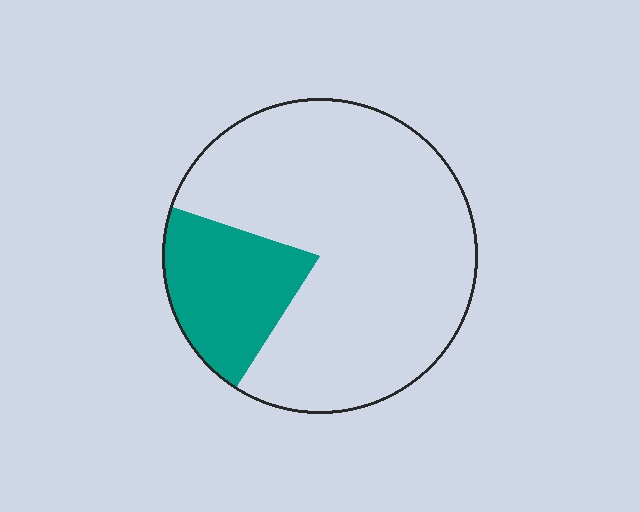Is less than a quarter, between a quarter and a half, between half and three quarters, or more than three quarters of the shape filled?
Less than a quarter.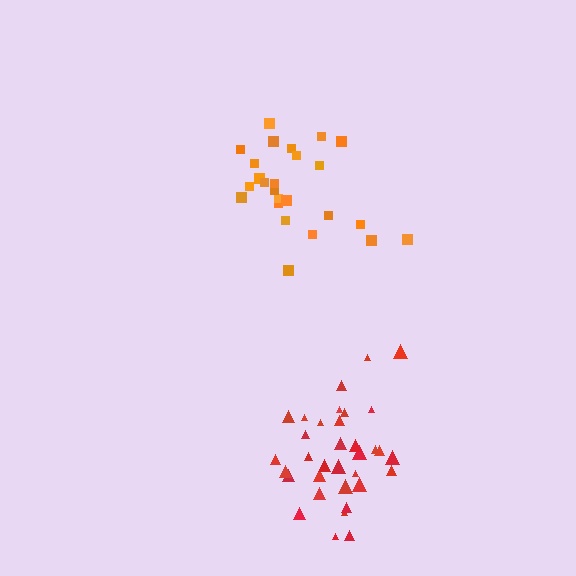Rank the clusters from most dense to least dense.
red, orange.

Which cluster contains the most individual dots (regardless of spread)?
Red (34).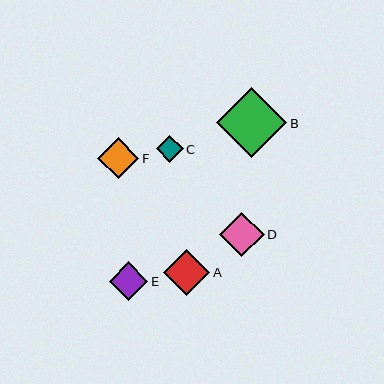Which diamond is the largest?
Diamond B is the largest with a size of approximately 70 pixels.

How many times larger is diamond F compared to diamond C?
Diamond F is approximately 1.5 times the size of diamond C.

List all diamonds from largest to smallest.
From largest to smallest: B, A, D, F, E, C.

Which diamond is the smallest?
Diamond C is the smallest with a size of approximately 27 pixels.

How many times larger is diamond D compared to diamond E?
Diamond D is approximately 1.1 times the size of diamond E.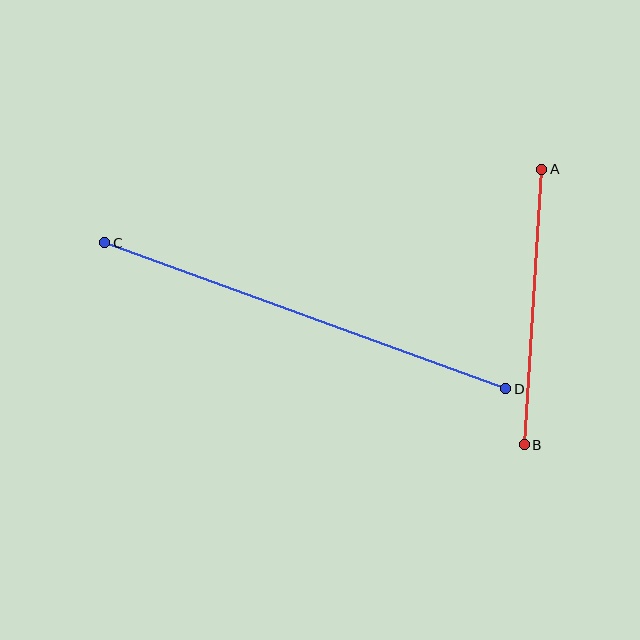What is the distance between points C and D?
The distance is approximately 427 pixels.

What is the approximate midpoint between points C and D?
The midpoint is at approximately (305, 316) pixels.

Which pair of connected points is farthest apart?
Points C and D are farthest apart.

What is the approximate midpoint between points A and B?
The midpoint is at approximately (533, 307) pixels.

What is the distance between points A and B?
The distance is approximately 276 pixels.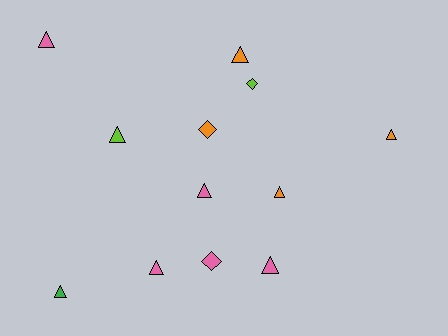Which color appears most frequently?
Pink, with 5 objects.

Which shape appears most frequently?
Triangle, with 9 objects.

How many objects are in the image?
There are 12 objects.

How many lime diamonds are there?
There is 1 lime diamond.